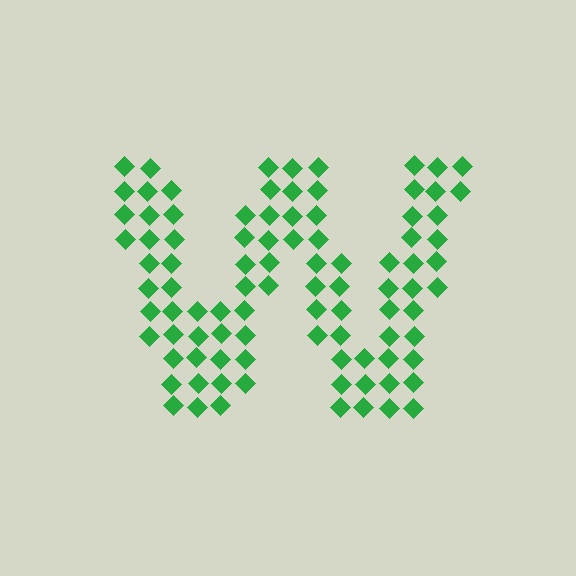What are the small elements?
The small elements are diamonds.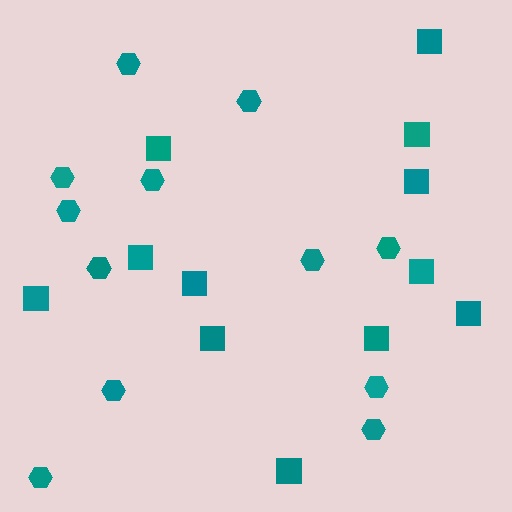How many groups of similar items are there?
There are 2 groups: one group of hexagons (12) and one group of squares (12).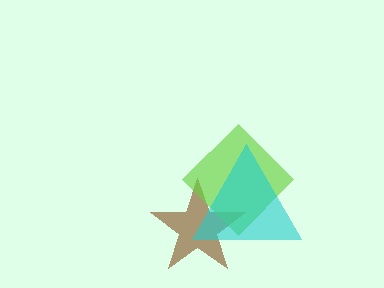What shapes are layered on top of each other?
The layered shapes are: a brown star, a lime diamond, a cyan triangle.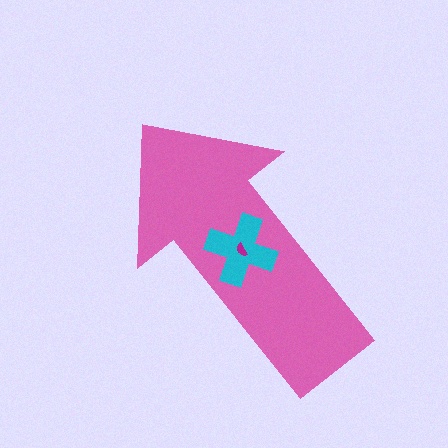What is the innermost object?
The magenta semicircle.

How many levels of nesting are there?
3.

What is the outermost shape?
The pink arrow.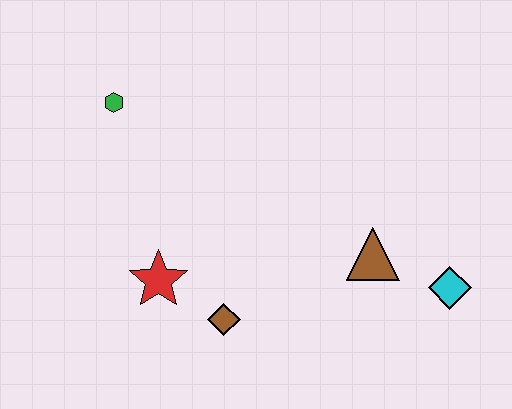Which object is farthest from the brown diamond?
The green hexagon is farthest from the brown diamond.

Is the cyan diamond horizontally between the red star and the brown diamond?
No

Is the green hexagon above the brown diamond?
Yes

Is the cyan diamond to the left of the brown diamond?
No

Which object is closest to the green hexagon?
The red star is closest to the green hexagon.